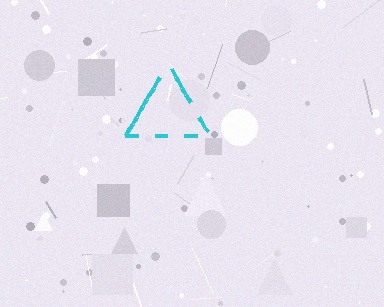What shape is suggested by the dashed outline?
The dashed outline suggests a triangle.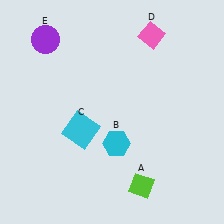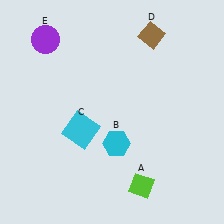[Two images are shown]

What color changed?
The diamond (D) changed from pink in Image 1 to brown in Image 2.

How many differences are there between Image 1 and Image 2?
There is 1 difference between the two images.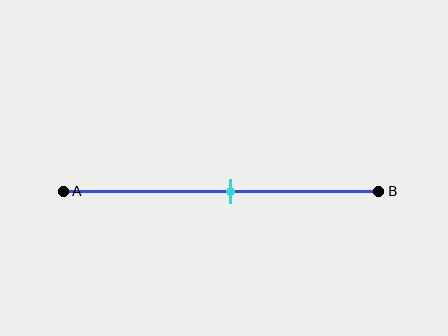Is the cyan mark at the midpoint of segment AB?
Yes, the mark is approximately at the midpoint.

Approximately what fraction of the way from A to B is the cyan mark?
The cyan mark is approximately 55% of the way from A to B.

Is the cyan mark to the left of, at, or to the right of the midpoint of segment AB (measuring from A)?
The cyan mark is approximately at the midpoint of segment AB.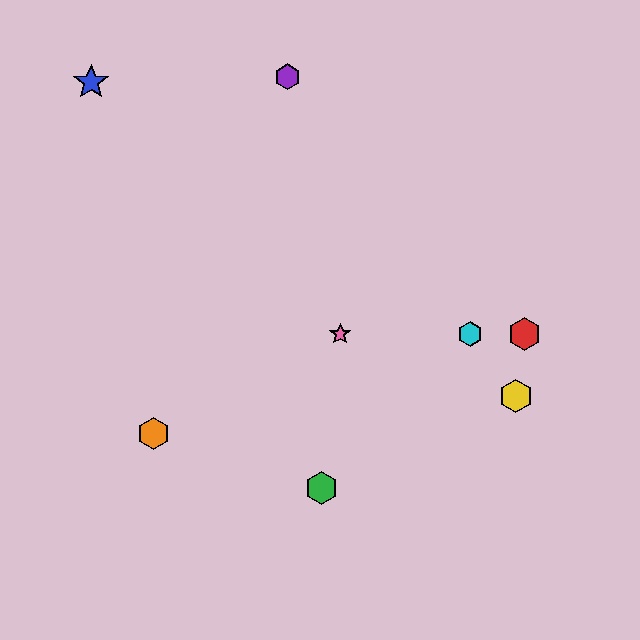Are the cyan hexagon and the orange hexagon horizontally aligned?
No, the cyan hexagon is at y≈334 and the orange hexagon is at y≈434.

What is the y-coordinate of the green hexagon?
The green hexagon is at y≈488.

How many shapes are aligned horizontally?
3 shapes (the red hexagon, the cyan hexagon, the pink star) are aligned horizontally.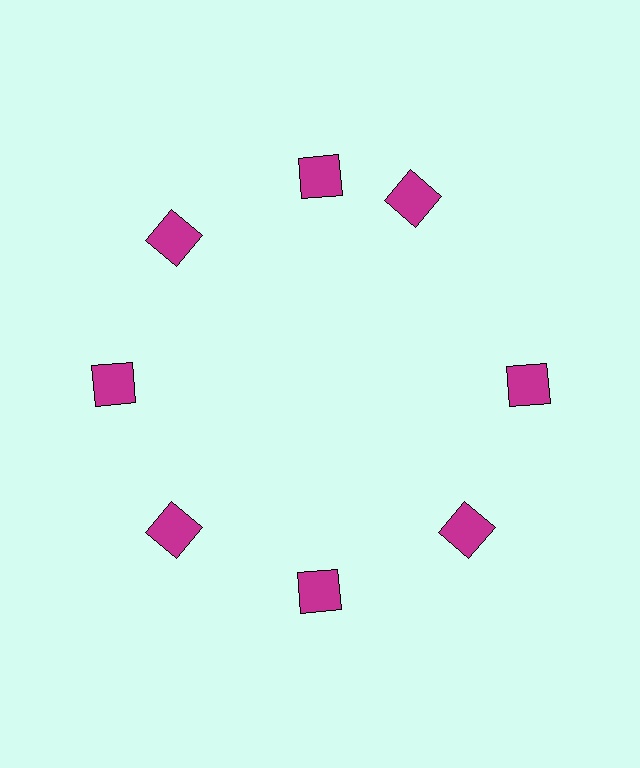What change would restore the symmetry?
The symmetry would be restored by rotating it back into even spacing with its neighbors so that all 8 squares sit at equal angles and equal distance from the center.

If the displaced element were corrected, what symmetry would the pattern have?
It would have 8-fold rotational symmetry — the pattern would map onto itself every 45 degrees.